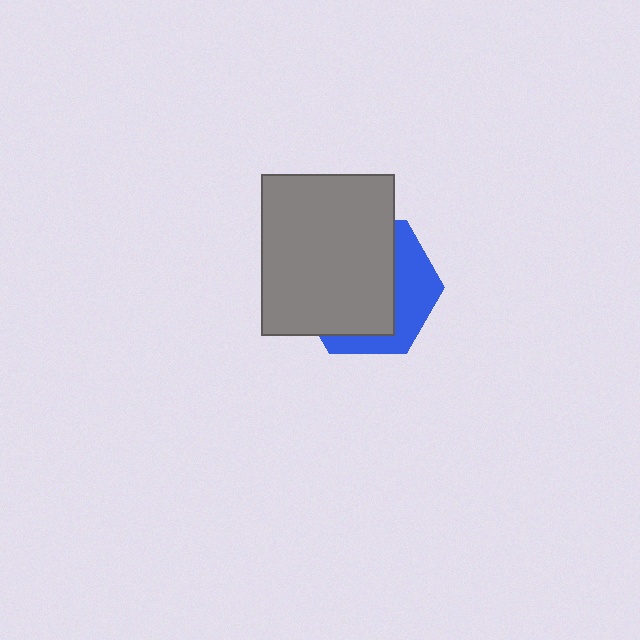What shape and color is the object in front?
The object in front is a gray rectangle.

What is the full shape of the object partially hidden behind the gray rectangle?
The partially hidden object is a blue hexagon.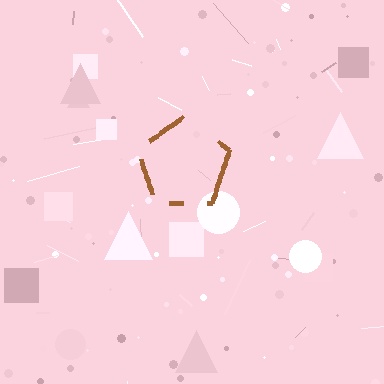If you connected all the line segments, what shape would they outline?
They would outline a pentagon.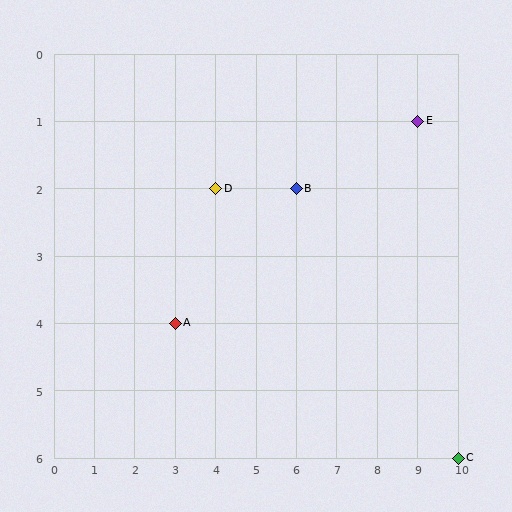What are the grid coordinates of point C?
Point C is at grid coordinates (10, 6).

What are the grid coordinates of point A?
Point A is at grid coordinates (3, 4).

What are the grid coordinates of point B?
Point B is at grid coordinates (6, 2).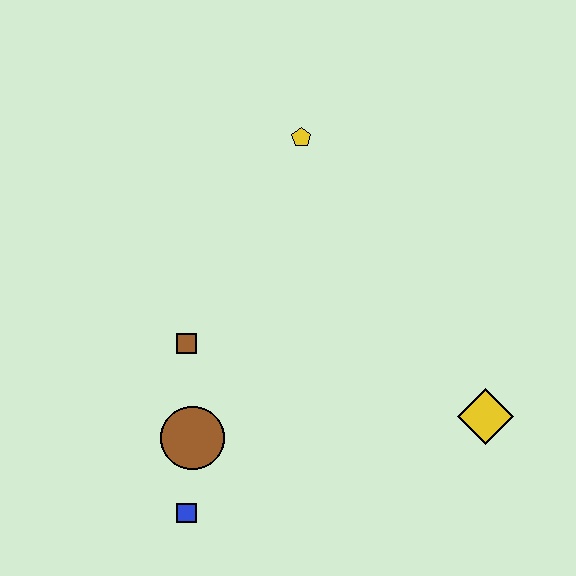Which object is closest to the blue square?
The brown circle is closest to the blue square.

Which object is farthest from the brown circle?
The yellow pentagon is farthest from the brown circle.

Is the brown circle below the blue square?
No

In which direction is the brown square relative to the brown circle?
The brown square is above the brown circle.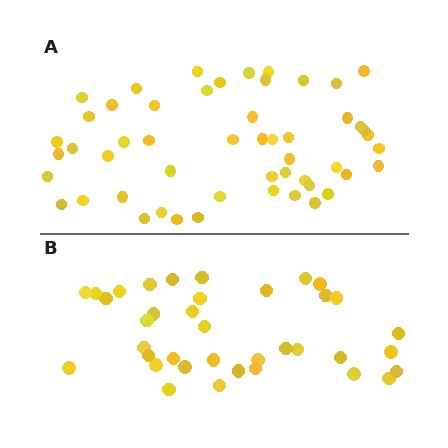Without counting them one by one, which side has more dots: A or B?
Region A (the top region) has more dots.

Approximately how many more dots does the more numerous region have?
Region A has approximately 15 more dots than region B.